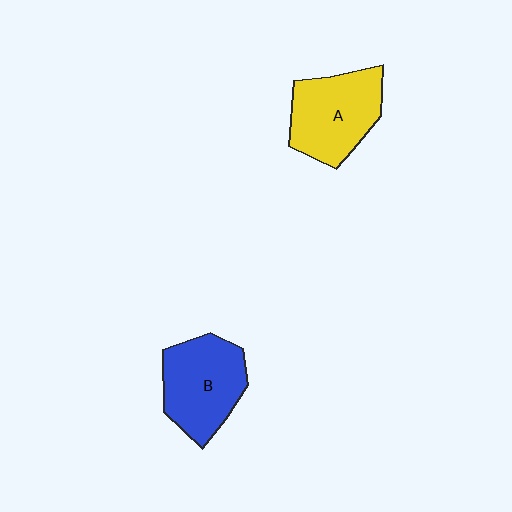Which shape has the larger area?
Shape B (blue).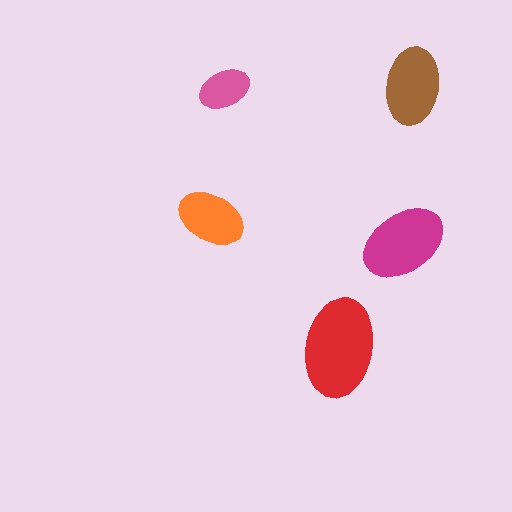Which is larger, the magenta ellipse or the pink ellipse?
The magenta one.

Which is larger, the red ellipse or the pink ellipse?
The red one.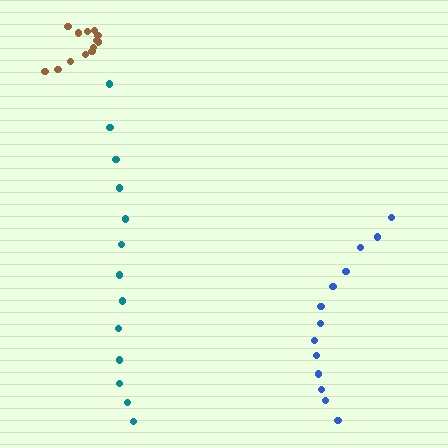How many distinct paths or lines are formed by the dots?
There are 3 distinct paths.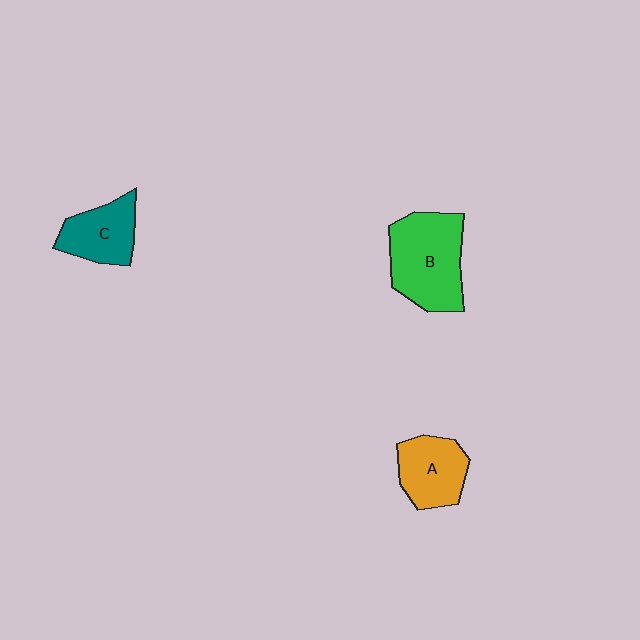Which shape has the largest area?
Shape B (green).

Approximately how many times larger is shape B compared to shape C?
Approximately 1.6 times.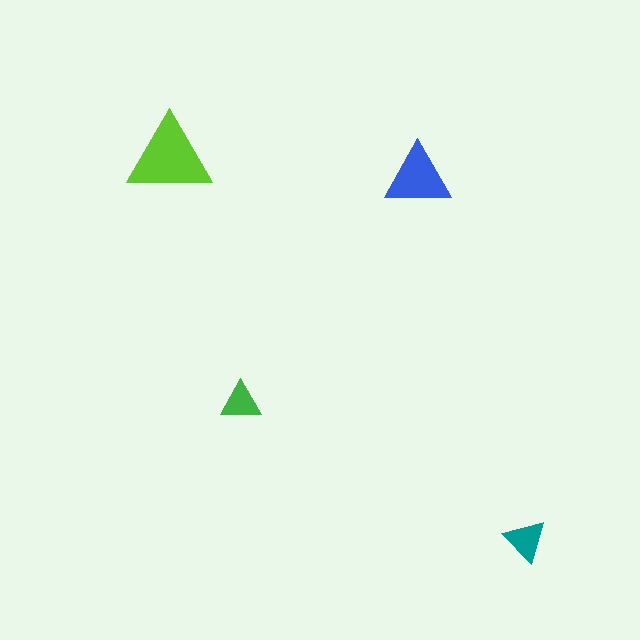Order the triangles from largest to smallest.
the lime one, the blue one, the teal one, the green one.